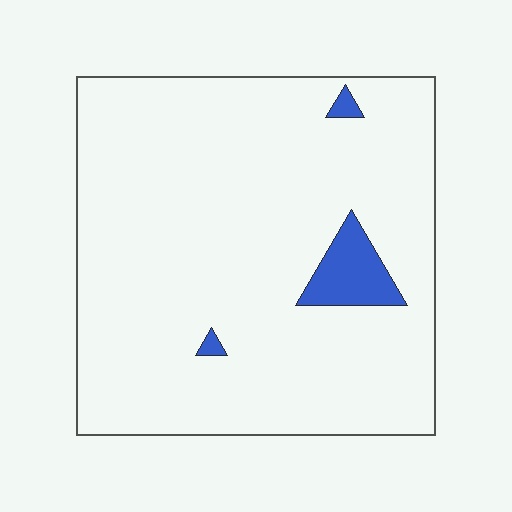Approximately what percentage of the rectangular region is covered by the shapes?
Approximately 5%.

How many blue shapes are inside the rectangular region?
3.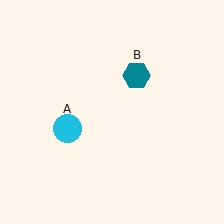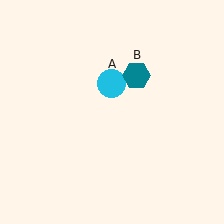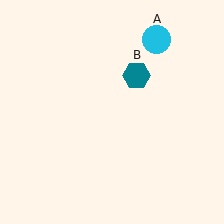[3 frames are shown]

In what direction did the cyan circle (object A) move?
The cyan circle (object A) moved up and to the right.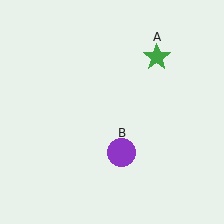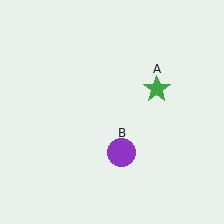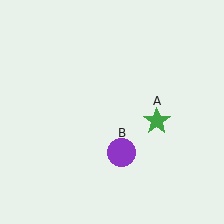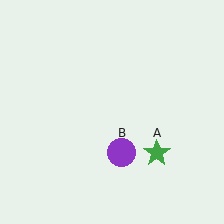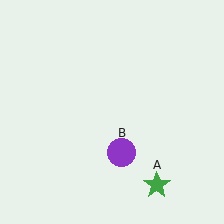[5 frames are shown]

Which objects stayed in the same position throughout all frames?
Purple circle (object B) remained stationary.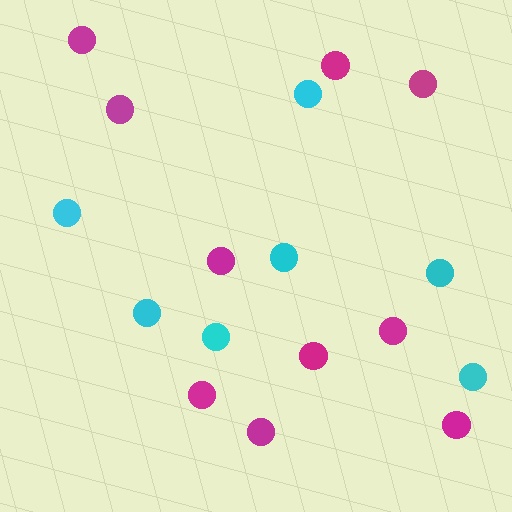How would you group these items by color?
There are 2 groups: one group of cyan circles (7) and one group of magenta circles (10).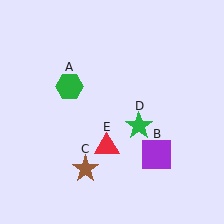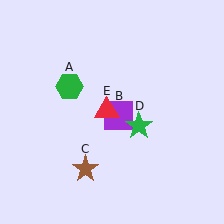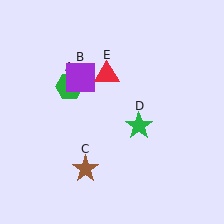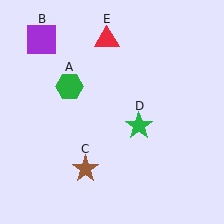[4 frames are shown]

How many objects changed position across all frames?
2 objects changed position: purple square (object B), red triangle (object E).